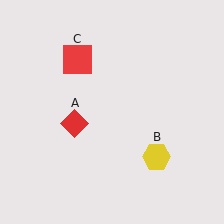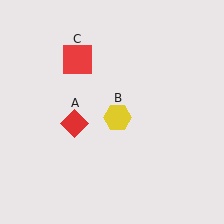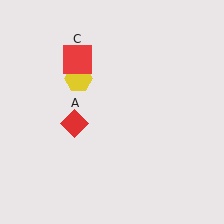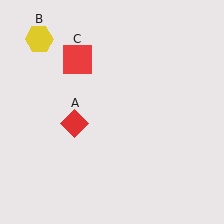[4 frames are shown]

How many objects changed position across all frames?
1 object changed position: yellow hexagon (object B).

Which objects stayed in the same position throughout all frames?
Red diamond (object A) and red square (object C) remained stationary.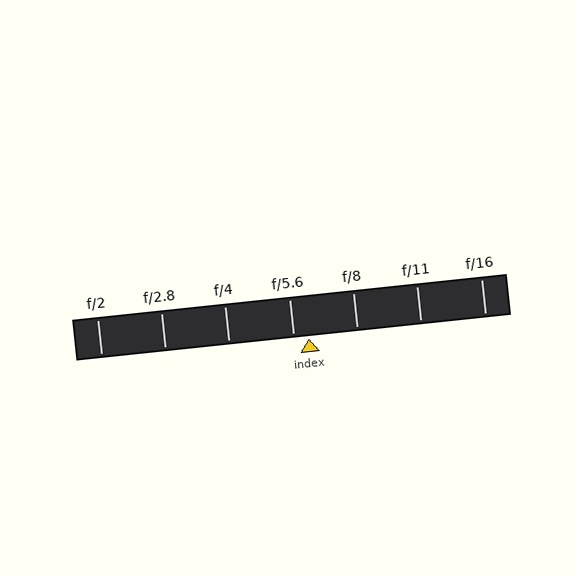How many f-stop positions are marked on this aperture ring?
There are 7 f-stop positions marked.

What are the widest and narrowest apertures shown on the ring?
The widest aperture shown is f/2 and the narrowest is f/16.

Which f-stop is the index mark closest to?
The index mark is closest to f/5.6.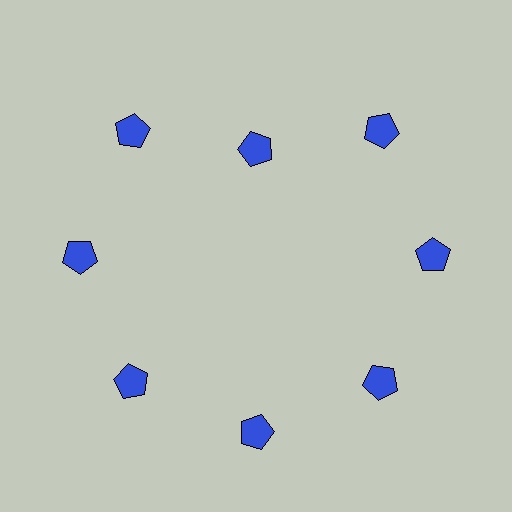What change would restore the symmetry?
The symmetry would be restored by moving it outward, back onto the ring so that all 8 pentagons sit at equal angles and equal distance from the center.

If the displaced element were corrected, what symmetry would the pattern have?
It would have 8-fold rotational symmetry — the pattern would map onto itself every 45 degrees.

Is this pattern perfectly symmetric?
No. The 8 blue pentagons are arranged in a ring, but one element near the 12 o'clock position is pulled inward toward the center, breaking the 8-fold rotational symmetry.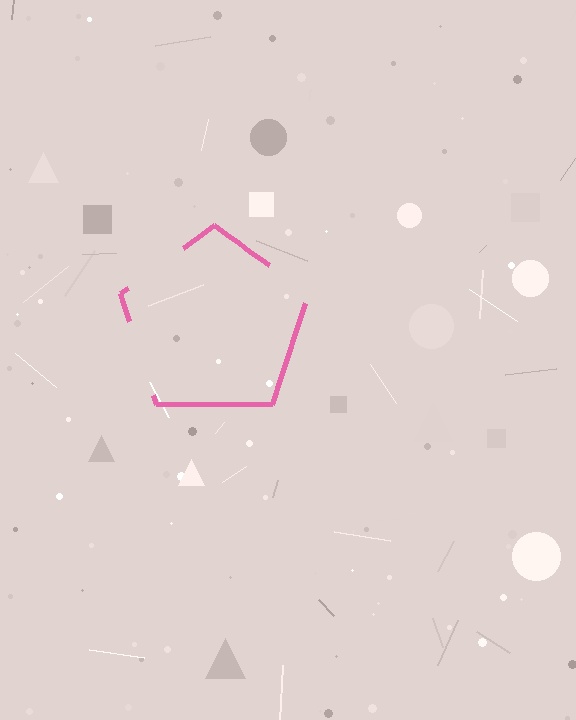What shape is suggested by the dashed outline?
The dashed outline suggests a pentagon.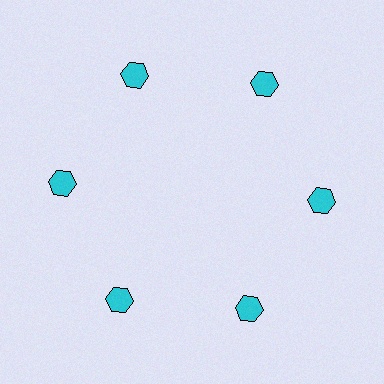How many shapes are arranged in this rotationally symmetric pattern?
There are 6 shapes, arranged in 6 groups of 1.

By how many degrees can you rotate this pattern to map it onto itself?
The pattern maps onto itself every 60 degrees of rotation.